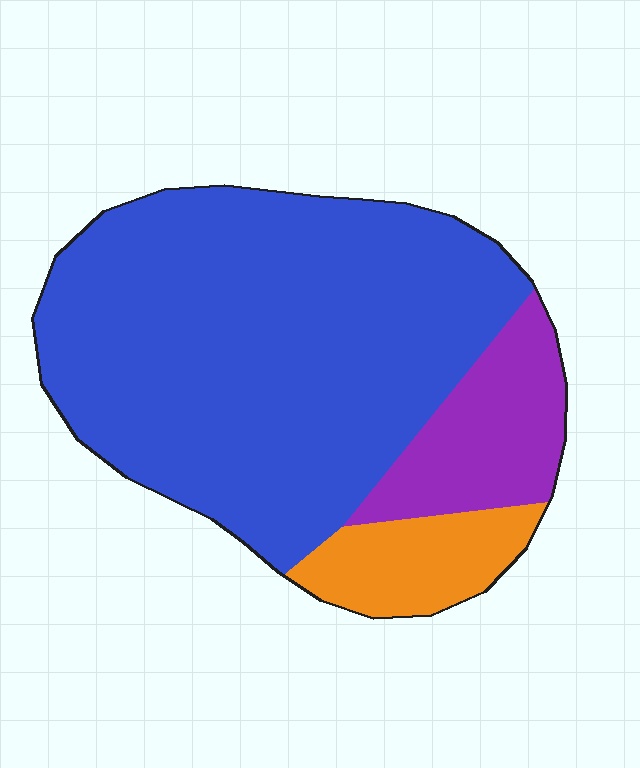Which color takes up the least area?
Orange, at roughly 10%.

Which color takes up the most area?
Blue, at roughly 75%.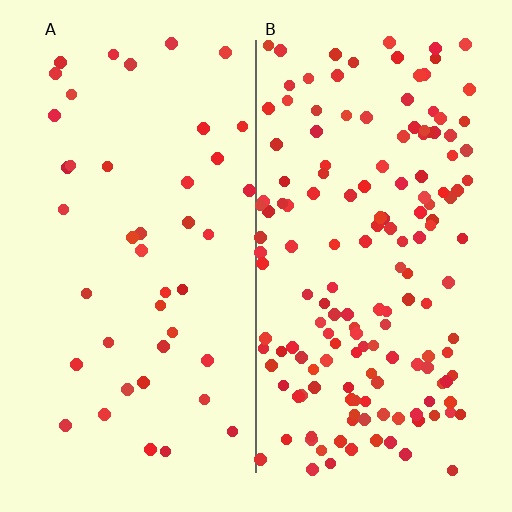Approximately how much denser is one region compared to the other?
Approximately 3.7× — region B over region A.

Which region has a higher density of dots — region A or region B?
B (the right).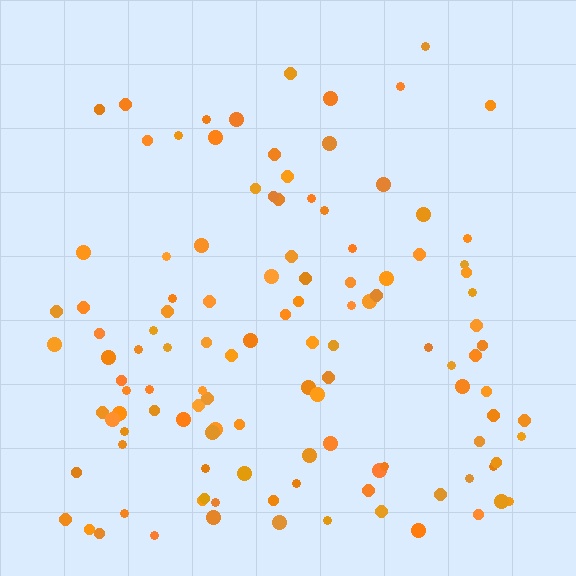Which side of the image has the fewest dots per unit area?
The top.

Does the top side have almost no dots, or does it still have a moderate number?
Still a moderate number, just noticeably fewer than the bottom.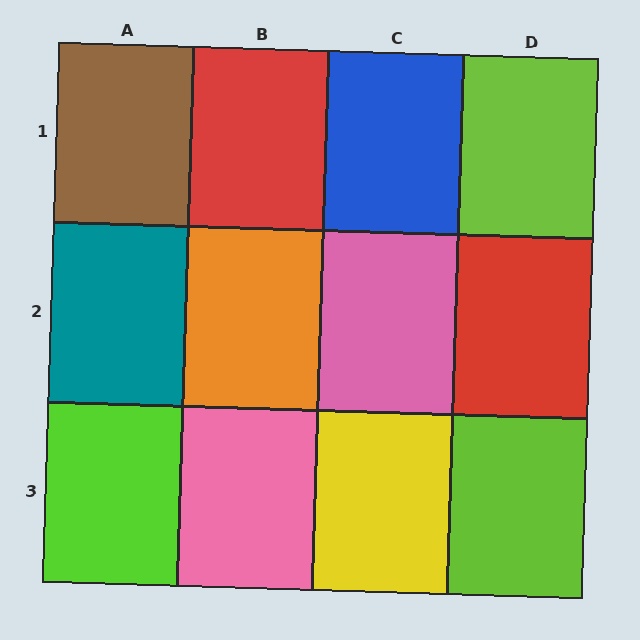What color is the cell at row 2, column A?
Teal.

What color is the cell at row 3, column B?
Pink.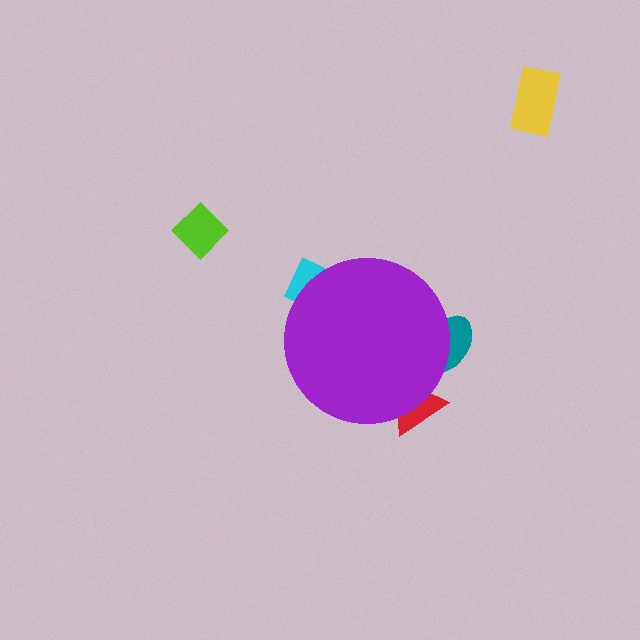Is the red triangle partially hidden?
Yes, the red triangle is partially hidden behind the purple circle.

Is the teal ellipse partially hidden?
Yes, the teal ellipse is partially hidden behind the purple circle.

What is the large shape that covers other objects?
A purple circle.